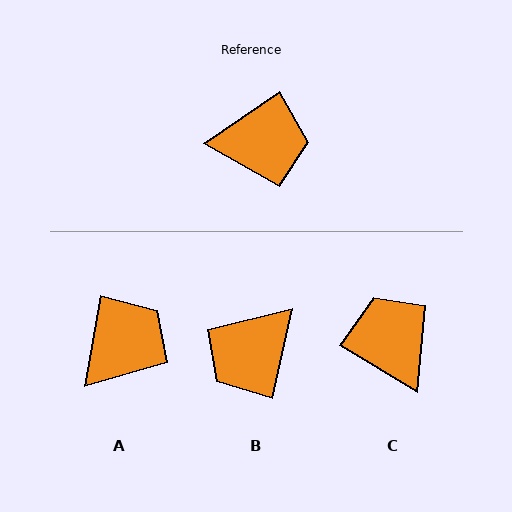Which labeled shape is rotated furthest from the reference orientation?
B, about 137 degrees away.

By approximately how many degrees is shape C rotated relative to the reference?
Approximately 114 degrees counter-clockwise.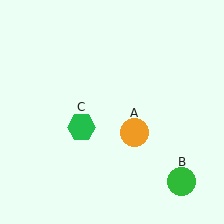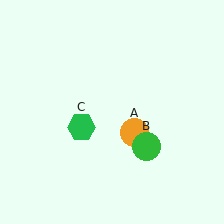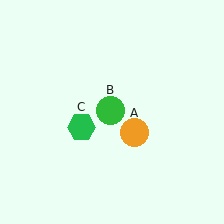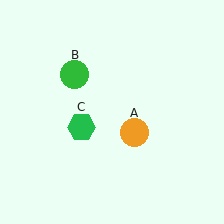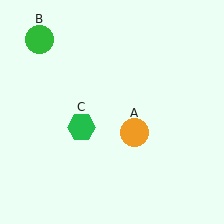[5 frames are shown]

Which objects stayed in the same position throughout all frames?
Orange circle (object A) and green hexagon (object C) remained stationary.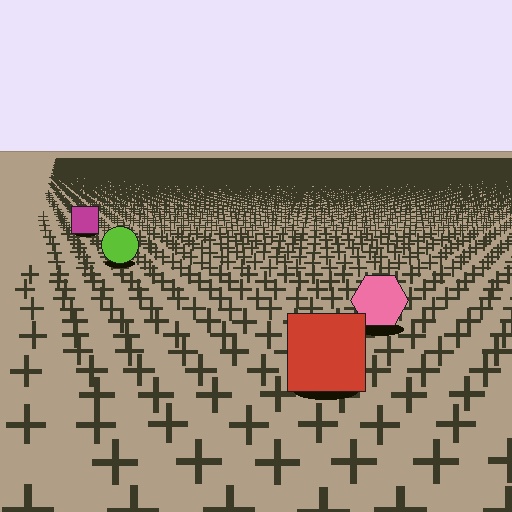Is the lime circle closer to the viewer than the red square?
No. The red square is closer — you can tell from the texture gradient: the ground texture is coarser near it.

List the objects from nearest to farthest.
From nearest to farthest: the red square, the pink hexagon, the lime circle, the magenta square.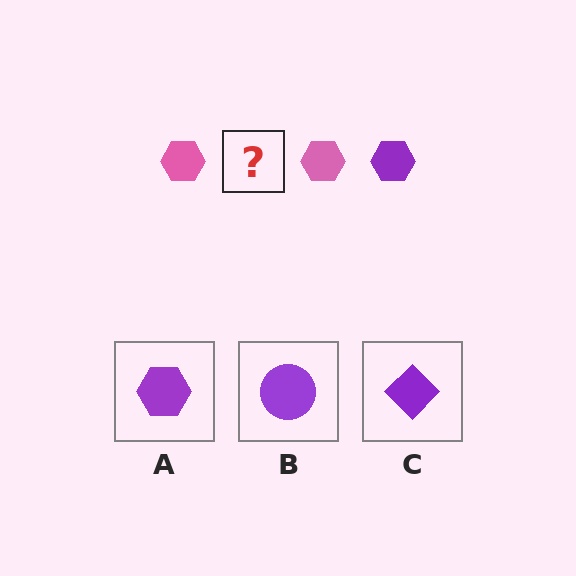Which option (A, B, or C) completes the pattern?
A.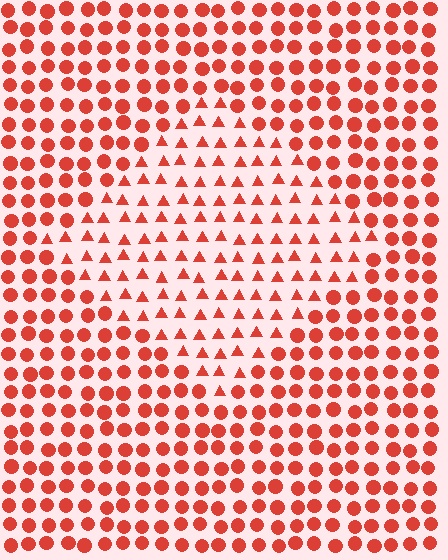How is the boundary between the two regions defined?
The boundary is defined by a change in element shape: triangles inside vs. circles outside. All elements share the same color and spacing.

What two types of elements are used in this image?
The image uses triangles inside the diamond region and circles outside it.